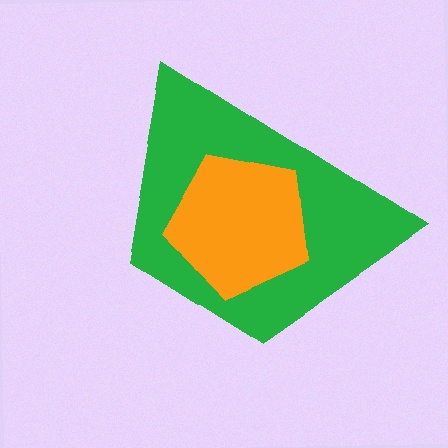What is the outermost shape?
The green trapezoid.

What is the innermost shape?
The orange pentagon.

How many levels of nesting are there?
2.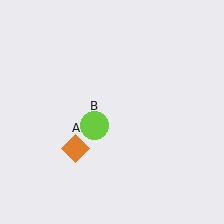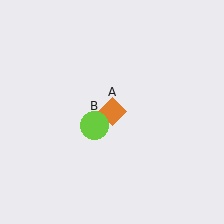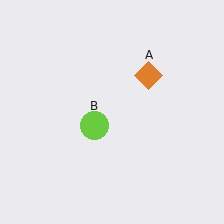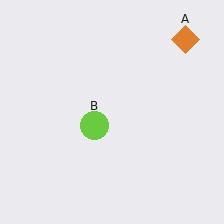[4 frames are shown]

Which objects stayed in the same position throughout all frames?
Lime circle (object B) remained stationary.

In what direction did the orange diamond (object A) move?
The orange diamond (object A) moved up and to the right.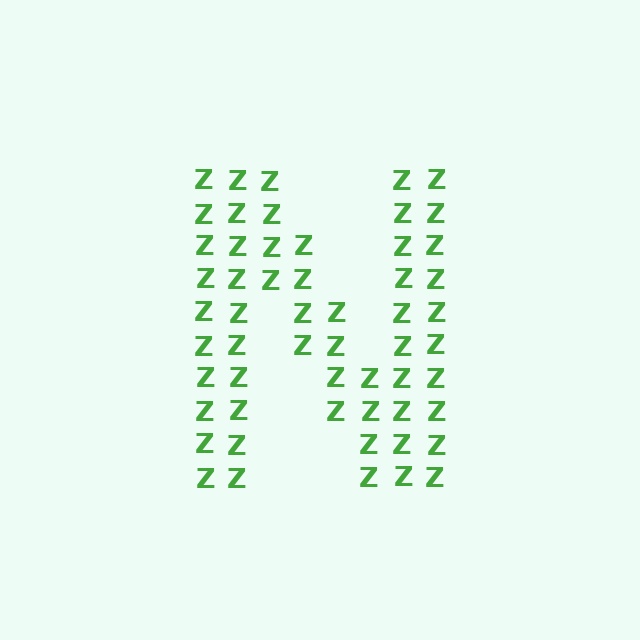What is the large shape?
The large shape is the letter N.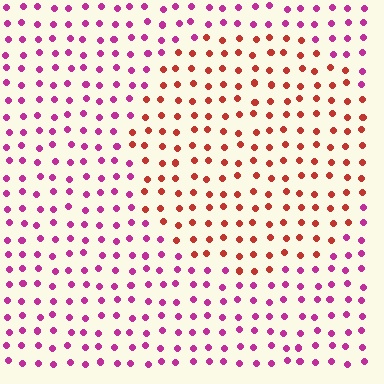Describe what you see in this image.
The image is filled with small magenta elements in a uniform arrangement. A circle-shaped region is visible where the elements are tinted to a slightly different hue, forming a subtle color boundary.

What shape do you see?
I see a circle.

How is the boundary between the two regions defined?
The boundary is defined purely by a slight shift in hue (about 48 degrees). Spacing, size, and orientation are identical on both sides.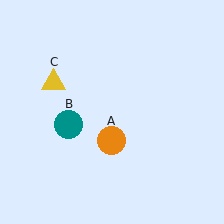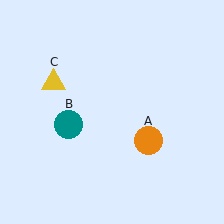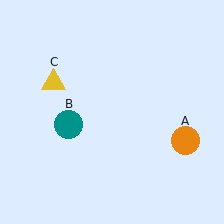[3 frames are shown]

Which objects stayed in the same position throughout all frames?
Teal circle (object B) and yellow triangle (object C) remained stationary.